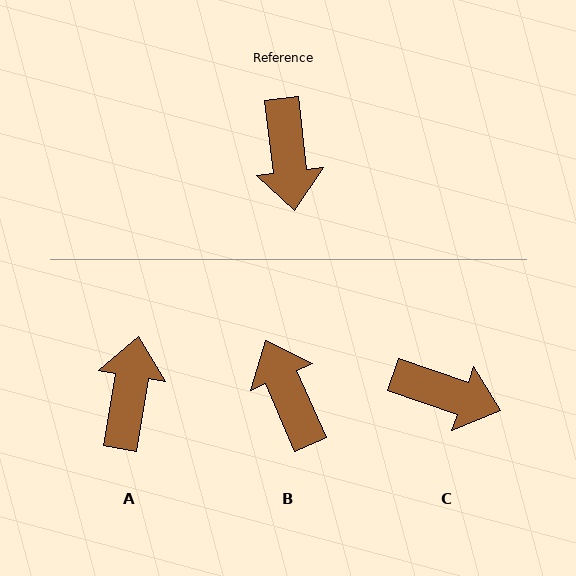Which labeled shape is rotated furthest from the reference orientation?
A, about 164 degrees away.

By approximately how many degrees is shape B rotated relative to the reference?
Approximately 163 degrees clockwise.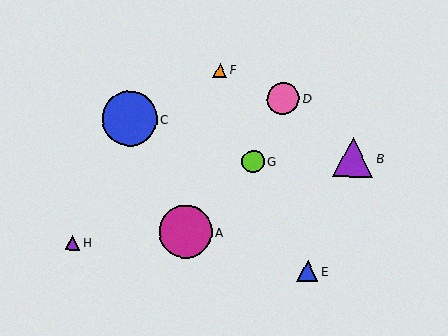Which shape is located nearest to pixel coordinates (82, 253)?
The purple triangle (labeled H) at (73, 242) is nearest to that location.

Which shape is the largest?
The blue circle (labeled C) is the largest.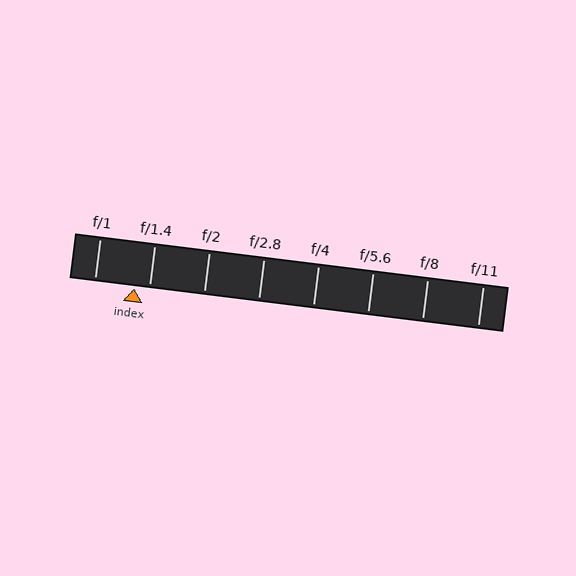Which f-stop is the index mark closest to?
The index mark is closest to f/1.4.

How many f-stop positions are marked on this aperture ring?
There are 8 f-stop positions marked.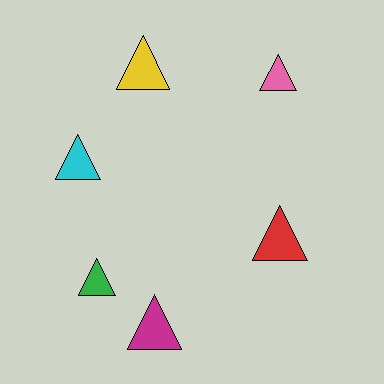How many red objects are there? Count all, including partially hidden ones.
There is 1 red object.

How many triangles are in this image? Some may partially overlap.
There are 6 triangles.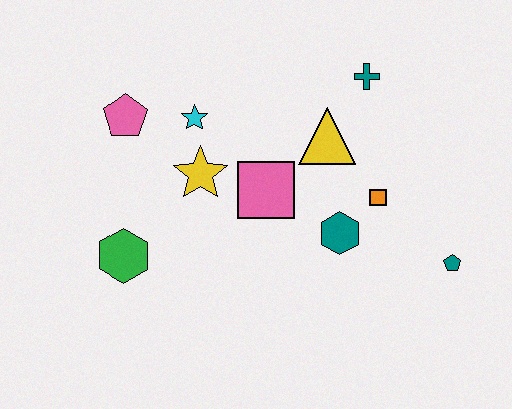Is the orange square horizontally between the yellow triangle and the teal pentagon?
Yes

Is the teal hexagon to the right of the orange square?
No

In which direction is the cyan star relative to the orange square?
The cyan star is to the left of the orange square.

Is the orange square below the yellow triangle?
Yes